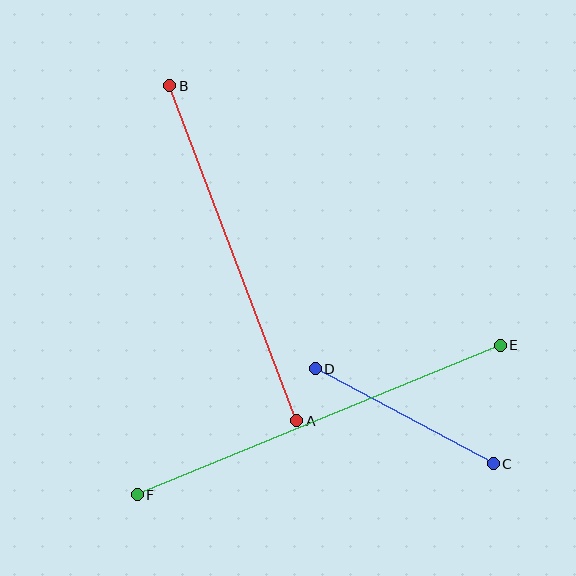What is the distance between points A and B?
The distance is approximately 358 pixels.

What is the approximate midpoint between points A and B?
The midpoint is at approximately (233, 253) pixels.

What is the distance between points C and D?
The distance is approximately 202 pixels.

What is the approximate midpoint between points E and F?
The midpoint is at approximately (319, 420) pixels.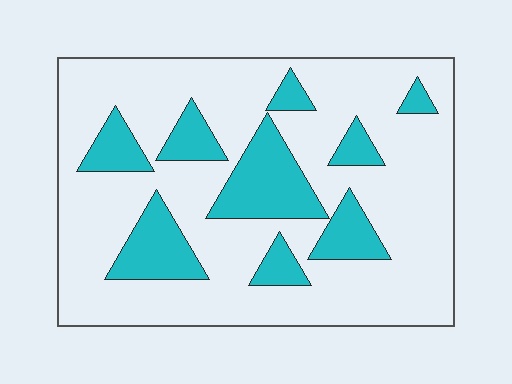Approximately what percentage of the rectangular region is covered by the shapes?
Approximately 25%.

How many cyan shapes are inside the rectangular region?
9.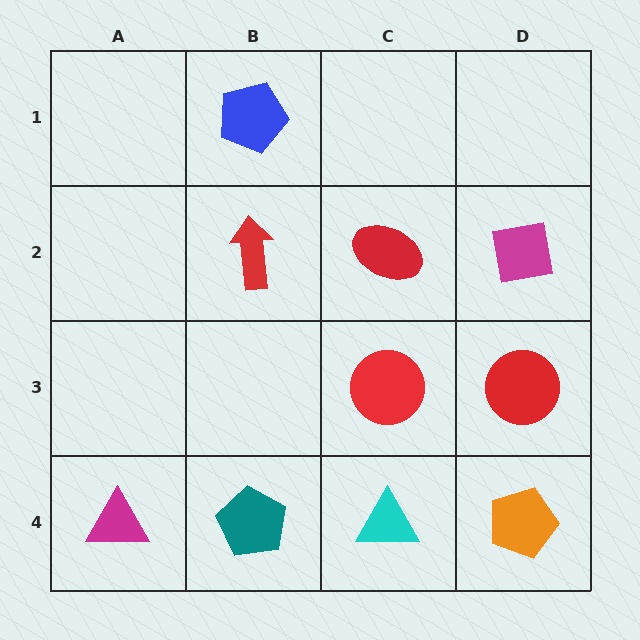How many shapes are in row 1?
1 shape.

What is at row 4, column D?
An orange pentagon.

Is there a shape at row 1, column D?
No, that cell is empty.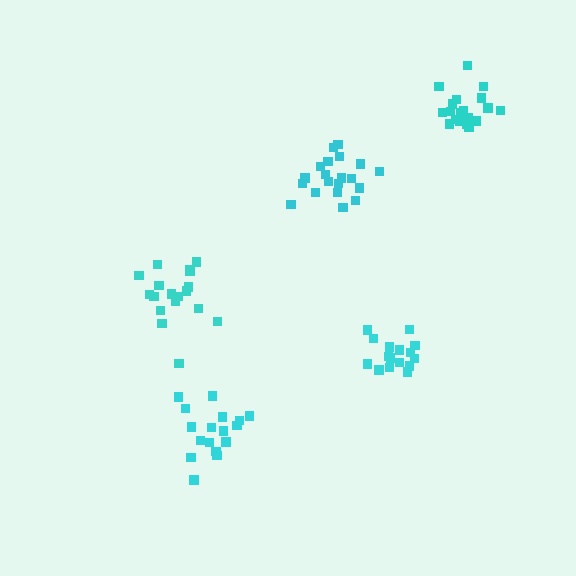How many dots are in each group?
Group 1: 17 dots, Group 2: 20 dots, Group 3: 16 dots, Group 4: 19 dots, Group 5: 19 dots (91 total).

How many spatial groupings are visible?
There are 5 spatial groupings.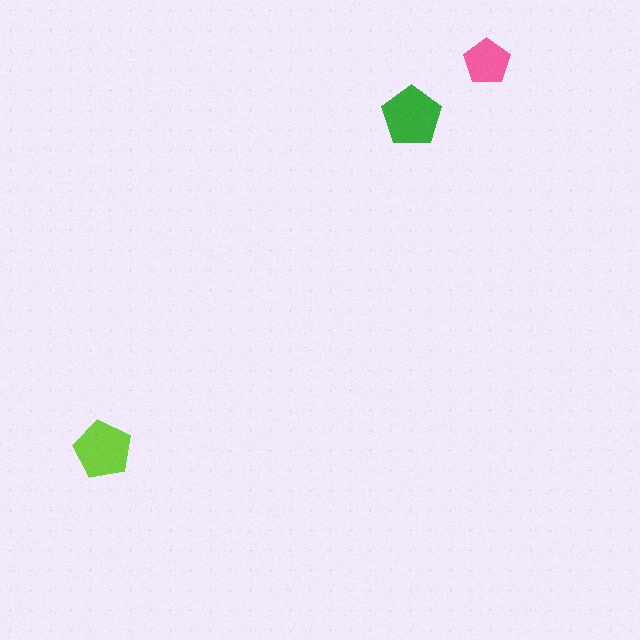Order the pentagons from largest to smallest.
the green one, the lime one, the pink one.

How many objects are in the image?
There are 3 objects in the image.